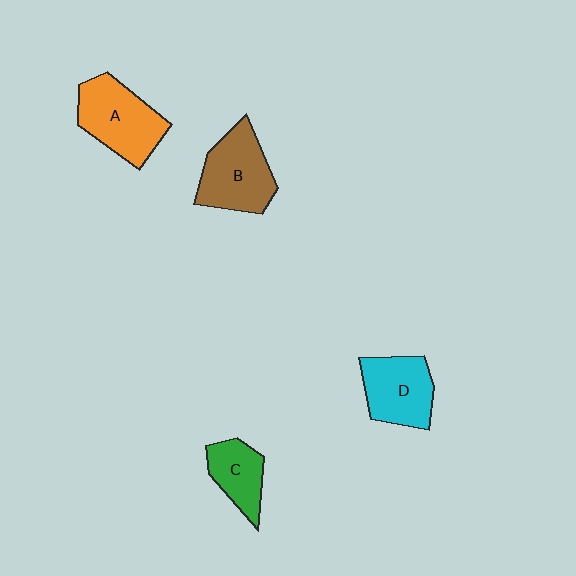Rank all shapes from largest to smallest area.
From largest to smallest: A (orange), B (brown), D (cyan), C (green).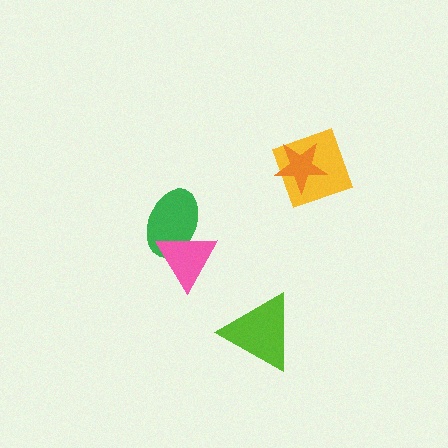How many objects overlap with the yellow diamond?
1 object overlaps with the yellow diamond.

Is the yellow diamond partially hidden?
Yes, it is partially covered by another shape.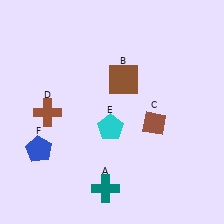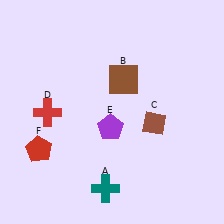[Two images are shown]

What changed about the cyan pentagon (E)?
In Image 1, E is cyan. In Image 2, it changed to purple.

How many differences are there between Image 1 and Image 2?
There are 3 differences between the two images.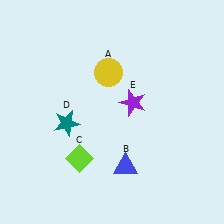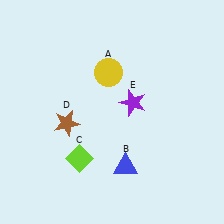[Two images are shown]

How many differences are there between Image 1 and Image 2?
There is 1 difference between the two images.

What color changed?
The star (D) changed from teal in Image 1 to brown in Image 2.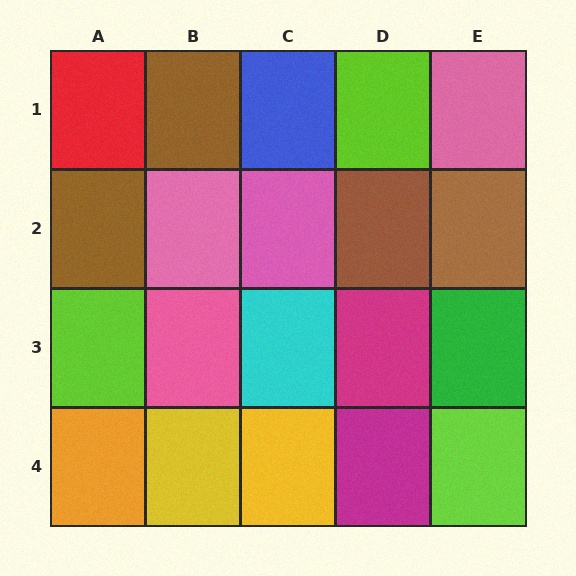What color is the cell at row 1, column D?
Lime.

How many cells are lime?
3 cells are lime.